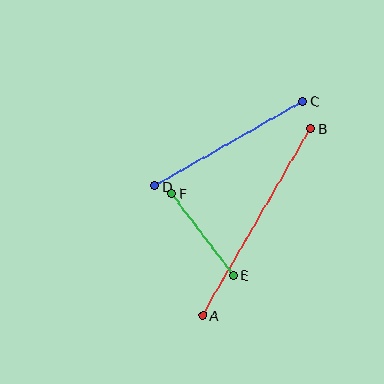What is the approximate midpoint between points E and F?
The midpoint is at approximately (203, 234) pixels.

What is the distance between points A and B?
The distance is approximately 216 pixels.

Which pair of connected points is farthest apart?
Points A and B are farthest apart.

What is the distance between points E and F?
The distance is approximately 103 pixels.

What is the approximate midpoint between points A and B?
The midpoint is at approximately (257, 222) pixels.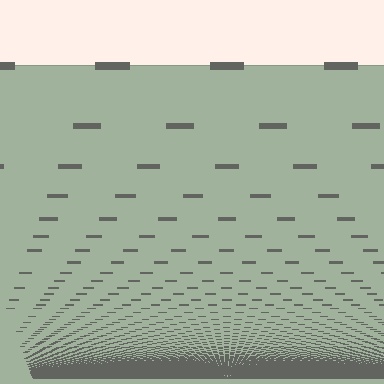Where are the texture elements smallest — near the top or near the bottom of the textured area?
Near the bottom.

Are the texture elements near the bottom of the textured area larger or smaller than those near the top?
Smaller. The gradient is inverted — elements near the bottom are smaller and denser.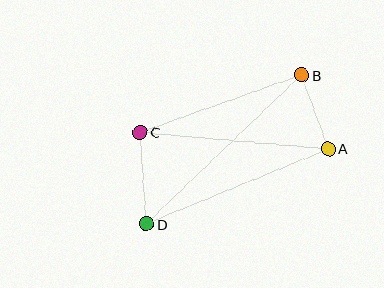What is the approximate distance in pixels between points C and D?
The distance between C and D is approximately 92 pixels.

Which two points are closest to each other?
Points A and B are closest to each other.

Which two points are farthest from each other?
Points B and D are farthest from each other.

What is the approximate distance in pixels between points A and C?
The distance between A and C is approximately 189 pixels.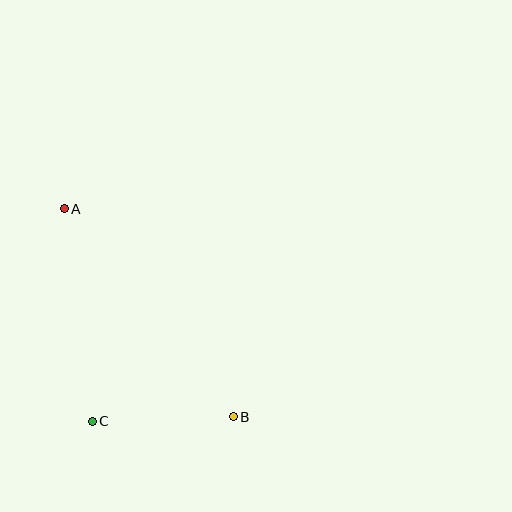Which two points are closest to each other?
Points B and C are closest to each other.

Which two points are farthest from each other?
Points A and B are farthest from each other.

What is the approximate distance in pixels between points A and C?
The distance between A and C is approximately 214 pixels.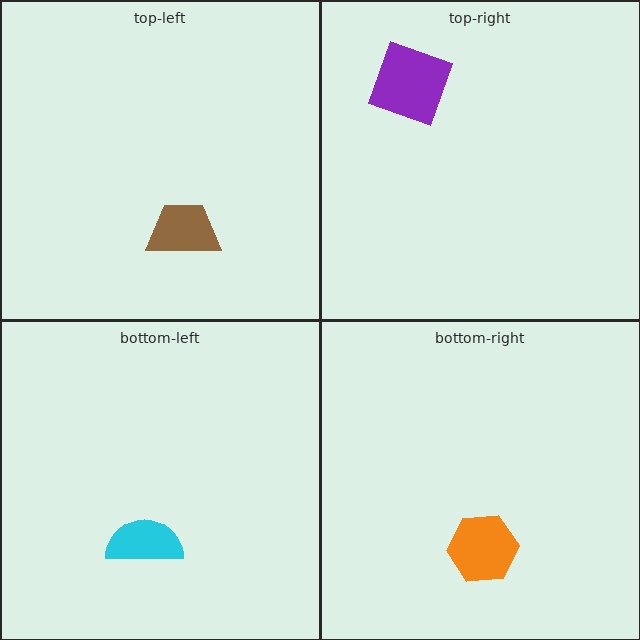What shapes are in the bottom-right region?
The orange hexagon.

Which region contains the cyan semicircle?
The bottom-left region.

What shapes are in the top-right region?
The purple square.